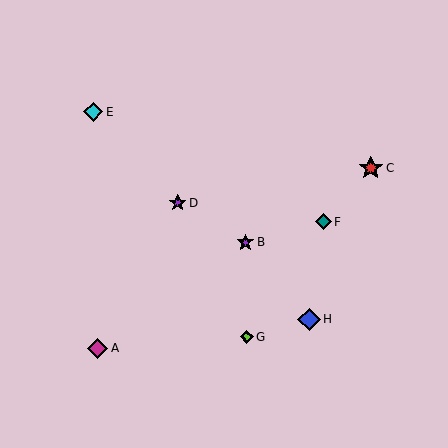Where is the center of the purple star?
The center of the purple star is at (178, 203).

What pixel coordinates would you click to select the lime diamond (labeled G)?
Click at (247, 337) to select the lime diamond G.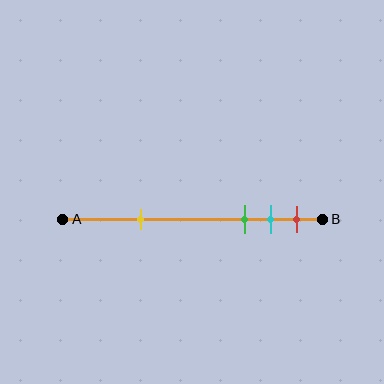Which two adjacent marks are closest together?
The cyan and red marks are the closest adjacent pair.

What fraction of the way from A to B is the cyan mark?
The cyan mark is approximately 80% (0.8) of the way from A to B.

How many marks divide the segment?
There are 4 marks dividing the segment.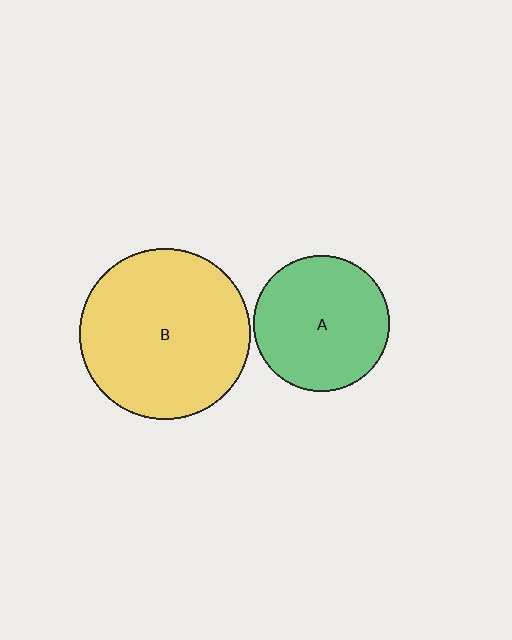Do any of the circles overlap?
No, none of the circles overlap.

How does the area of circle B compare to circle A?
Approximately 1.6 times.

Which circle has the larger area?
Circle B (yellow).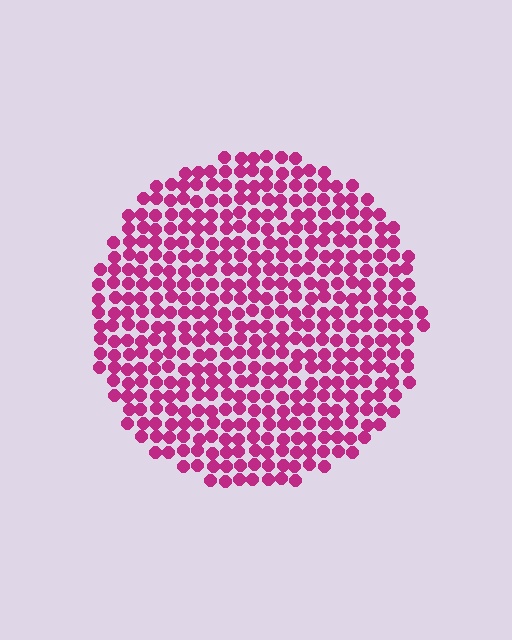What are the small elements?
The small elements are circles.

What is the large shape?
The large shape is a circle.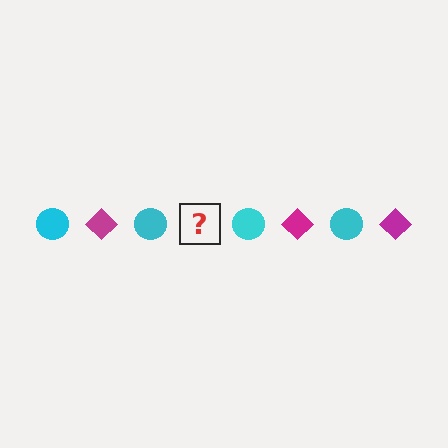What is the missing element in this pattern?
The missing element is a magenta diamond.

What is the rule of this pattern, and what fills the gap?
The rule is that the pattern alternates between cyan circle and magenta diamond. The gap should be filled with a magenta diamond.